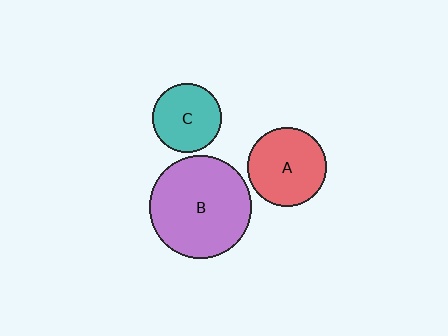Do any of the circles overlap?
No, none of the circles overlap.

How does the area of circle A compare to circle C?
Approximately 1.3 times.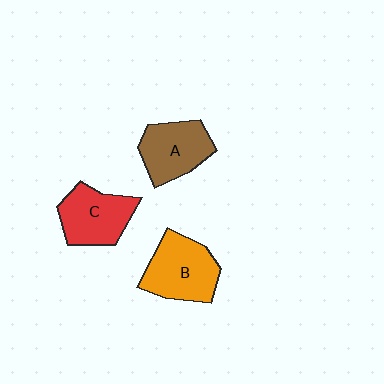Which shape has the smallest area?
Shape A (brown).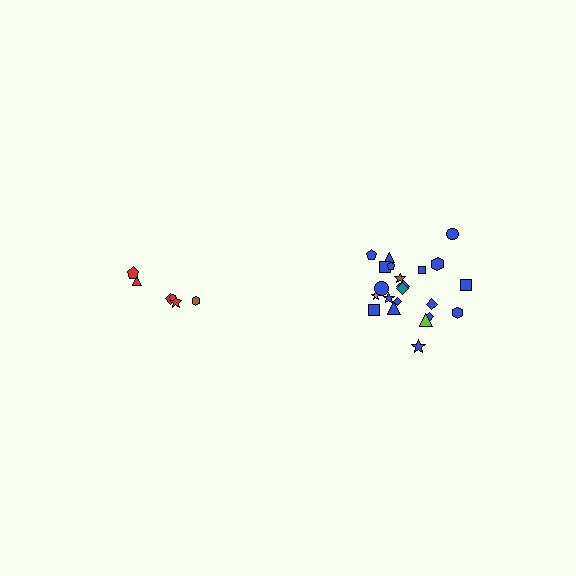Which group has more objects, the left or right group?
The right group.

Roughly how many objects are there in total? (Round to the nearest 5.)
Roughly 30 objects in total.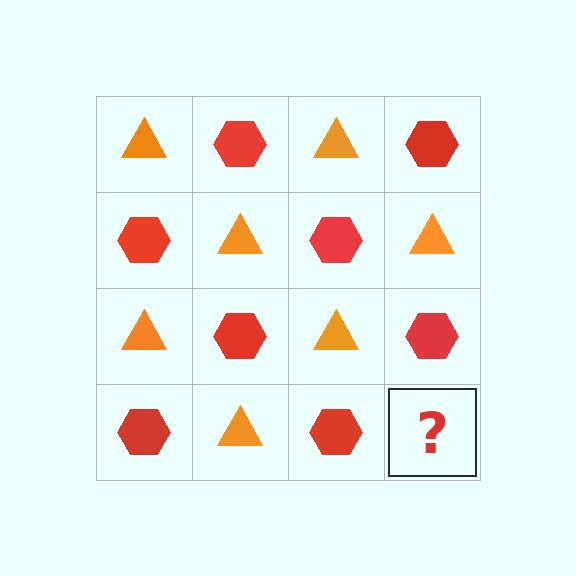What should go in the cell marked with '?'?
The missing cell should contain an orange triangle.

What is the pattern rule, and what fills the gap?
The rule is that it alternates orange triangle and red hexagon in a checkerboard pattern. The gap should be filled with an orange triangle.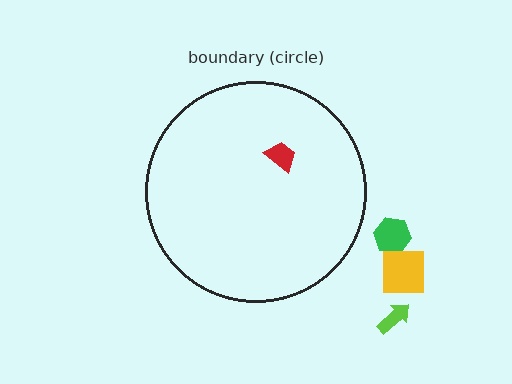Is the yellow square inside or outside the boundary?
Outside.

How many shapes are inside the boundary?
1 inside, 3 outside.